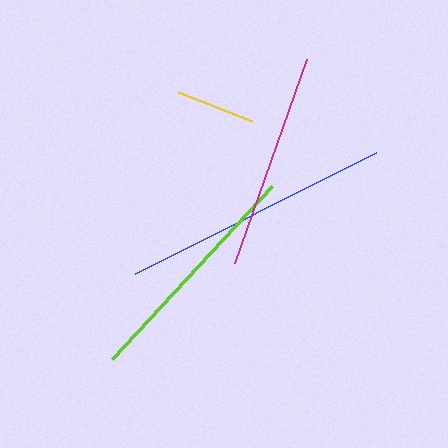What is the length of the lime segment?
The lime segment is approximately 236 pixels long.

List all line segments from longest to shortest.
From longest to shortest: blue, lime, magenta, yellow.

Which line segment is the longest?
The blue line is the longest at approximately 269 pixels.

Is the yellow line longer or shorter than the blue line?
The blue line is longer than the yellow line.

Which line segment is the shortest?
The yellow line is the shortest at approximately 79 pixels.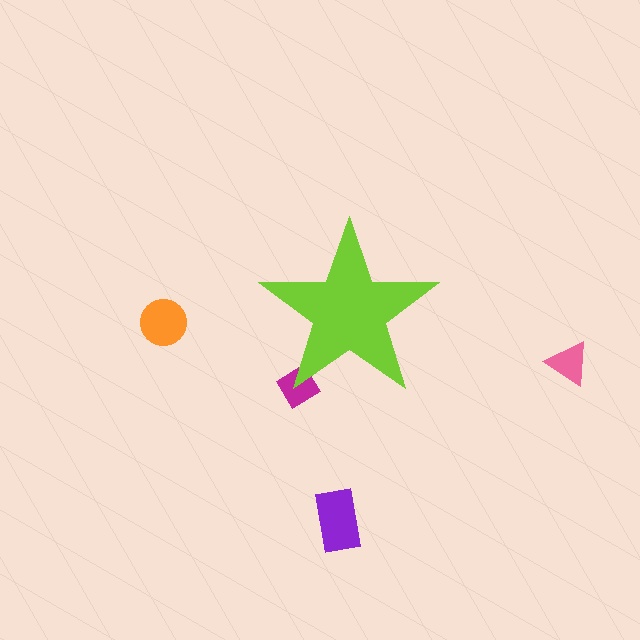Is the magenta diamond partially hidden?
Yes, the magenta diamond is partially hidden behind the lime star.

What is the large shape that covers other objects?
A lime star.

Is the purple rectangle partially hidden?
No, the purple rectangle is fully visible.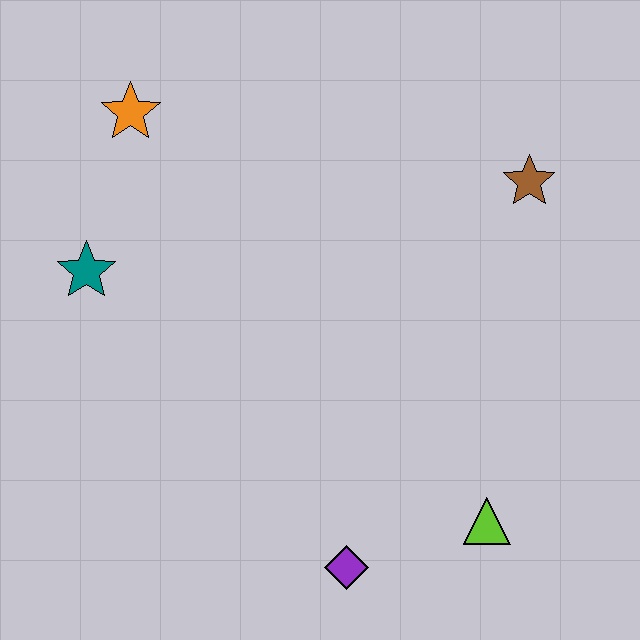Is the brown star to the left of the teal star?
No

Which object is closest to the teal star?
The orange star is closest to the teal star.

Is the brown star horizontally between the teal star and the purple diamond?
No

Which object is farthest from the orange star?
The lime triangle is farthest from the orange star.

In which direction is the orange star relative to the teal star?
The orange star is above the teal star.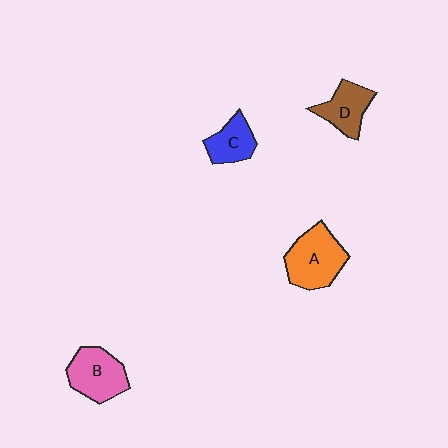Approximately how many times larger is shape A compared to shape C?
Approximately 1.6 times.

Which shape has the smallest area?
Shape C (blue).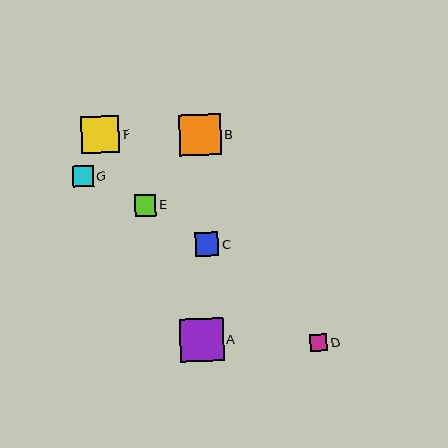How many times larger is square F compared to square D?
Square F is approximately 2.2 times the size of square D.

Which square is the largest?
Square A is the largest with a size of approximately 43 pixels.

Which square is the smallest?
Square D is the smallest with a size of approximately 17 pixels.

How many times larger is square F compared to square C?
Square F is approximately 1.6 times the size of square C.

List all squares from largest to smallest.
From largest to smallest: A, B, F, C, E, G, D.